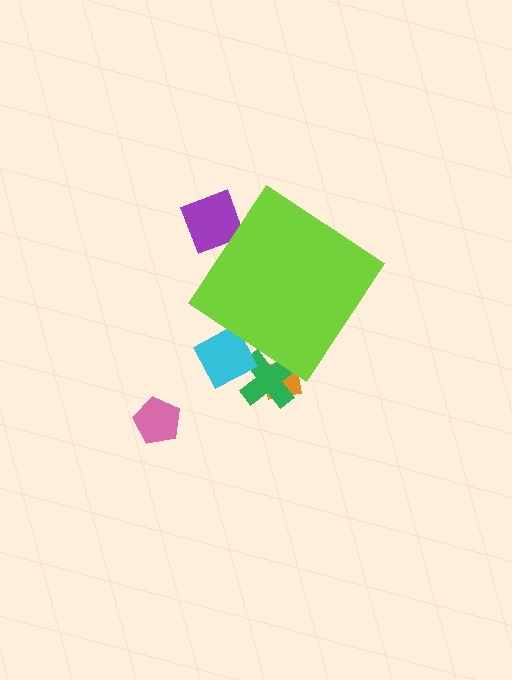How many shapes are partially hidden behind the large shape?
4 shapes are partially hidden.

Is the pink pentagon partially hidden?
No, the pink pentagon is fully visible.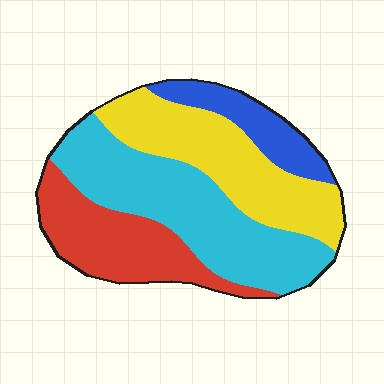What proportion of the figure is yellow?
Yellow covers roughly 30% of the figure.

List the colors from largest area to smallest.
From largest to smallest: cyan, yellow, red, blue.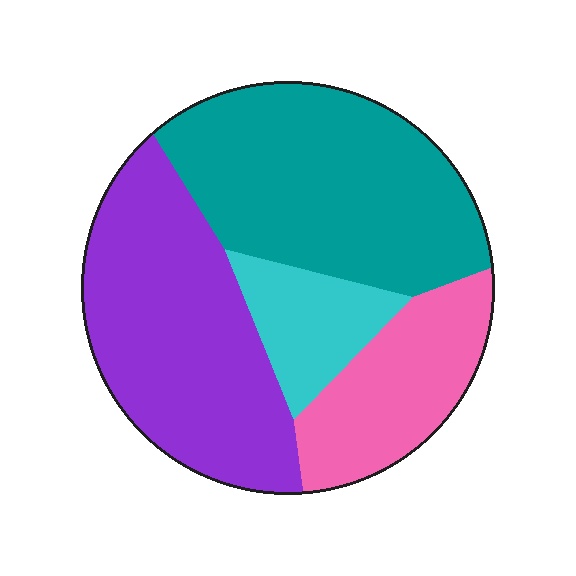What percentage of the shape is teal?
Teal takes up about three eighths (3/8) of the shape.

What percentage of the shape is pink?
Pink covers 18% of the shape.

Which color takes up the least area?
Cyan, at roughly 10%.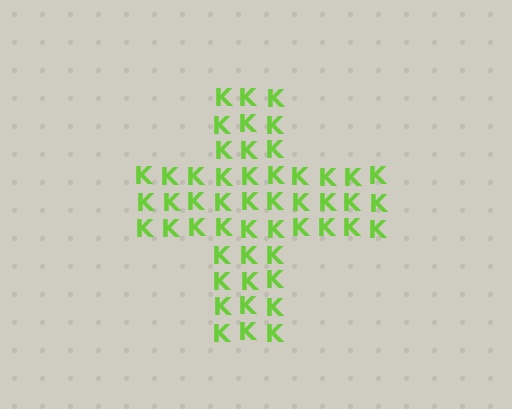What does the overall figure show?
The overall figure shows a cross.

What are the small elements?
The small elements are letter K's.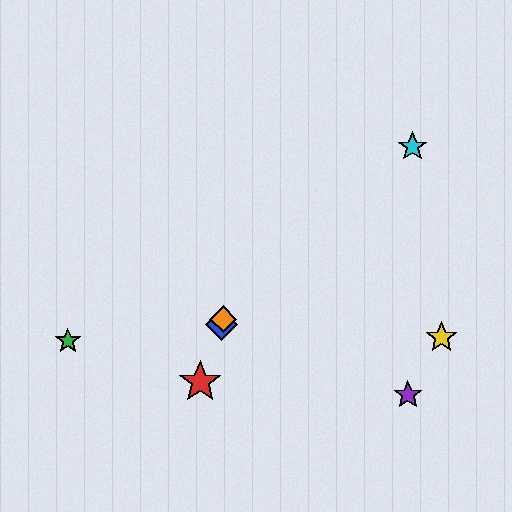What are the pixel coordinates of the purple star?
The purple star is at (408, 395).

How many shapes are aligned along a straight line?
3 shapes (the red star, the blue diamond, the orange diamond) are aligned along a straight line.